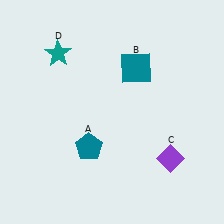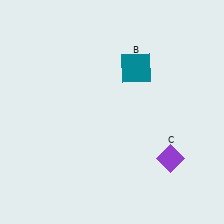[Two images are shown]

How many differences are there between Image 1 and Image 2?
There are 2 differences between the two images.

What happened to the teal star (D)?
The teal star (D) was removed in Image 2. It was in the top-left area of Image 1.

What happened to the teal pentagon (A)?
The teal pentagon (A) was removed in Image 2. It was in the bottom-left area of Image 1.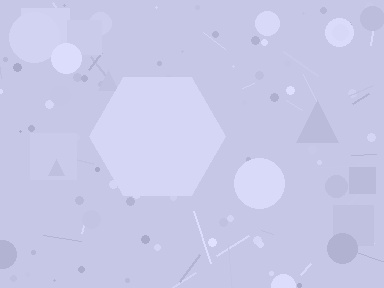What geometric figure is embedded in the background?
A hexagon is embedded in the background.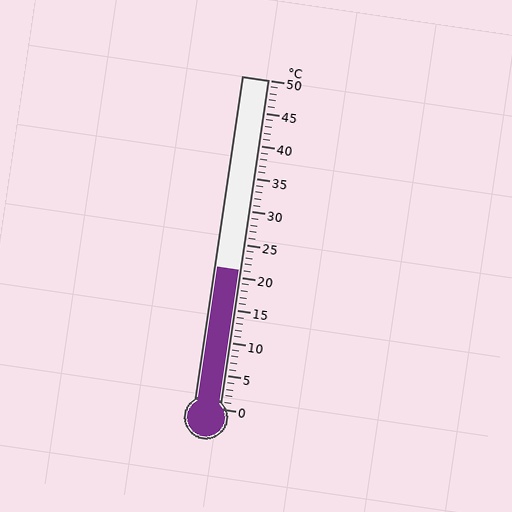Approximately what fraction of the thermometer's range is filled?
The thermometer is filled to approximately 40% of its range.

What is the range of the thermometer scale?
The thermometer scale ranges from 0°C to 50°C.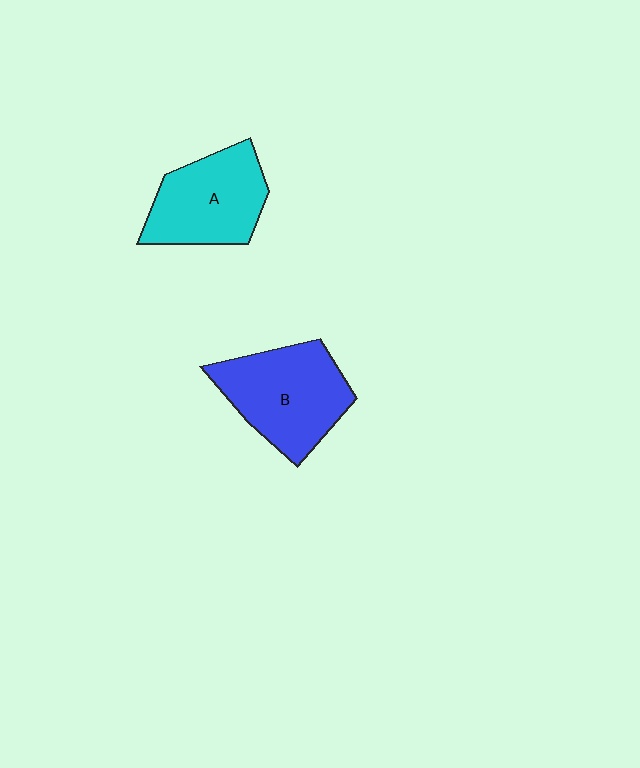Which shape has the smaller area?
Shape A (cyan).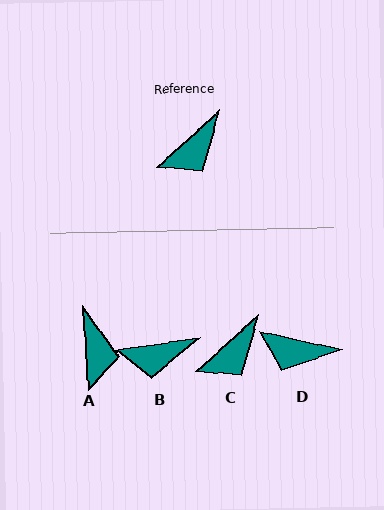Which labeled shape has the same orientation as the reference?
C.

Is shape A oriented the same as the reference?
No, it is off by about 52 degrees.